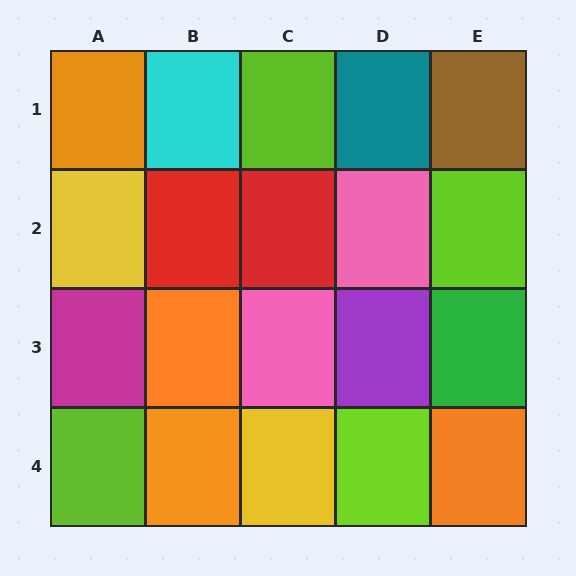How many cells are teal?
1 cell is teal.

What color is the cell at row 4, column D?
Lime.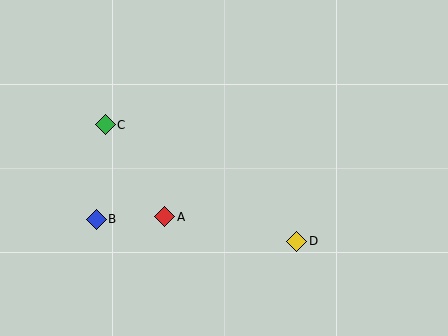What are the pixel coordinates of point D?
Point D is at (297, 241).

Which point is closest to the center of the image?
Point A at (165, 217) is closest to the center.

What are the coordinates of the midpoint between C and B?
The midpoint between C and B is at (101, 172).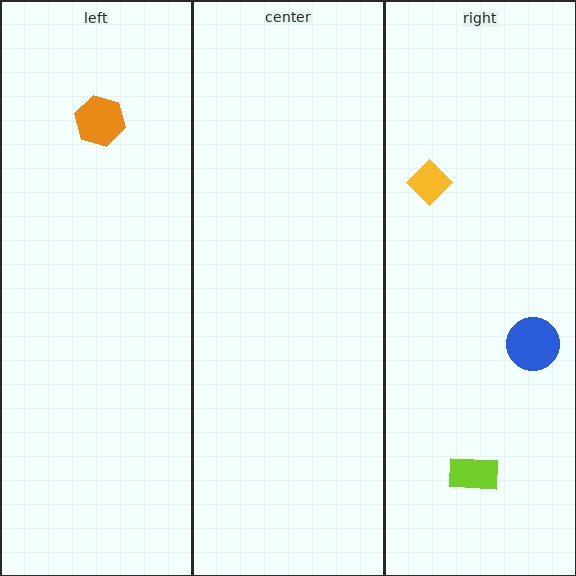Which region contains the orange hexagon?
The left region.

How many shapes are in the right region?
3.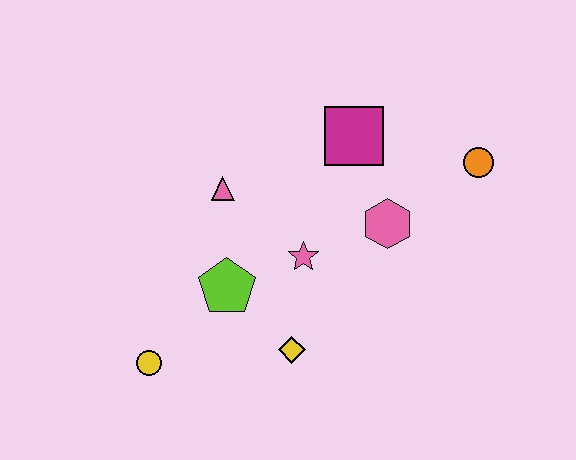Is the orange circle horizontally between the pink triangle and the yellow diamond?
No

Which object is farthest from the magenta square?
The yellow circle is farthest from the magenta square.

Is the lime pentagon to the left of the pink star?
Yes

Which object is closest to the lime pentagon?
The pink star is closest to the lime pentagon.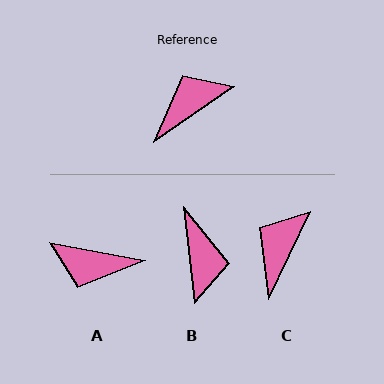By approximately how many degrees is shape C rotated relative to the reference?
Approximately 30 degrees counter-clockwise.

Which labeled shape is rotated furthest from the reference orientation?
A, about 134 degrees away.